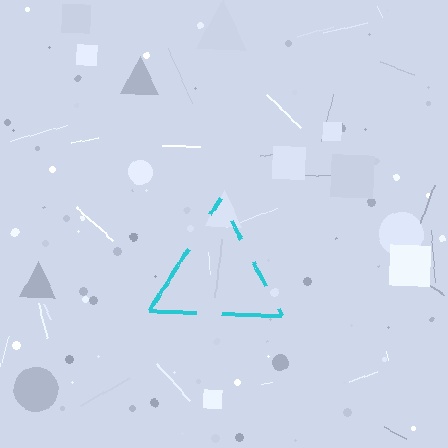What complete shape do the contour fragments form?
The contour fragments form a triangle.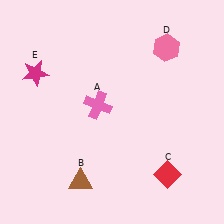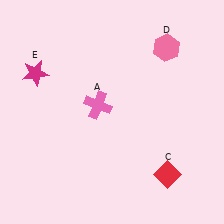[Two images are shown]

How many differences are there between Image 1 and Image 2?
There is 1 difference between the two images.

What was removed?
The brown triangle (B) was removed in Image 2.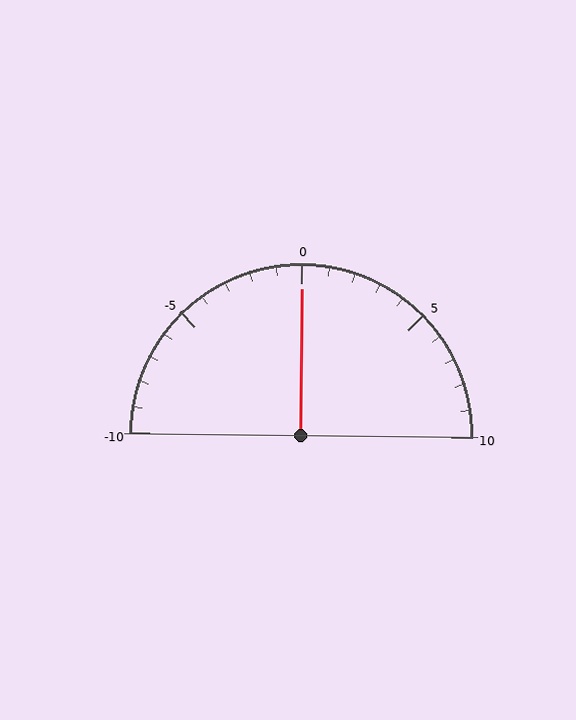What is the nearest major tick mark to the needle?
The nearest major tick mark is 0.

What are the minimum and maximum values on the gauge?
The gauge ranges from -10 to 10.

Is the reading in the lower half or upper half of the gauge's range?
The reading is in the upper half of the range (-10 to 10).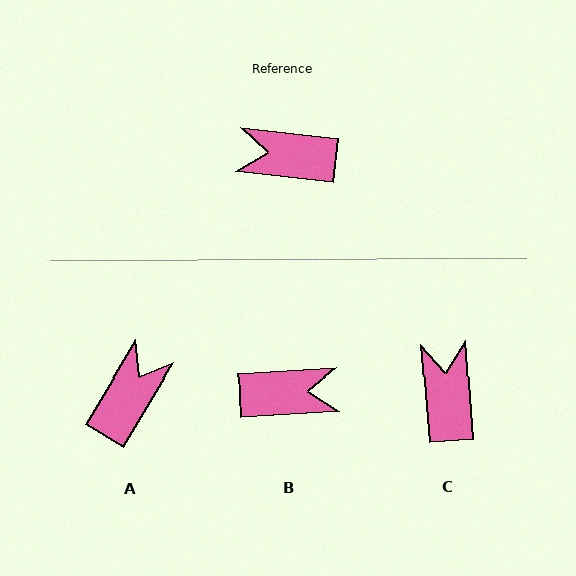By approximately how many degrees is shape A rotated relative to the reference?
Approximately 115 degrees clockwise.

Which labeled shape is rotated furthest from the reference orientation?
B, about 170 degrees away.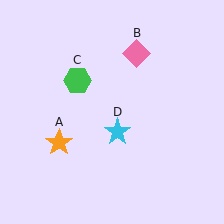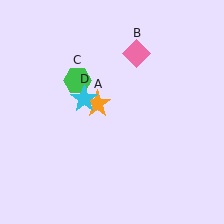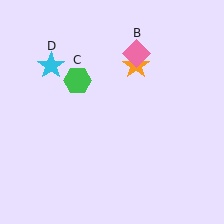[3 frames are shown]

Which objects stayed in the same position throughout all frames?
Pink diamond (object B) and green hexagon (object C) remained stationary.